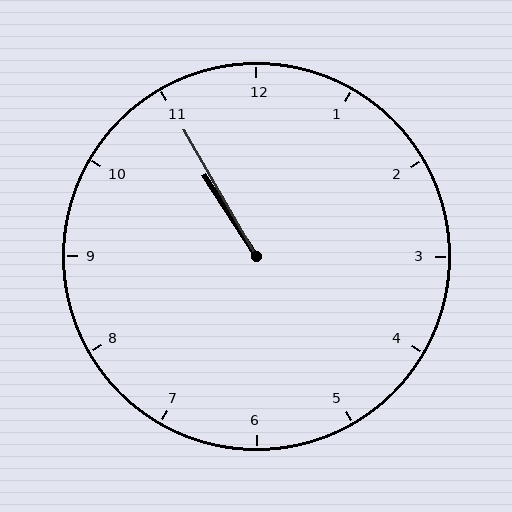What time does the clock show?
10:55.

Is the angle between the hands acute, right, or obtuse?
It is acute.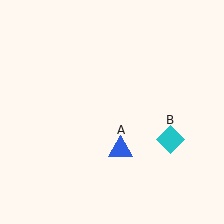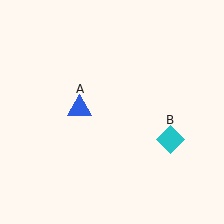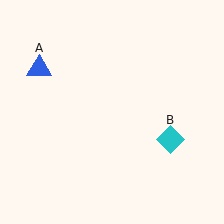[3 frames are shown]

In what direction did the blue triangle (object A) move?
The blue triangle (object A) moved up and to the left.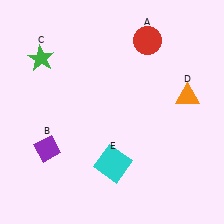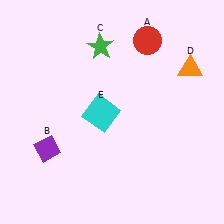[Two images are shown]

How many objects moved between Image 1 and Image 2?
3 objects moved between the two images.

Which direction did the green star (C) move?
The green star (C) moved right.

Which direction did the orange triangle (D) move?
The orange triangle (D) moved up.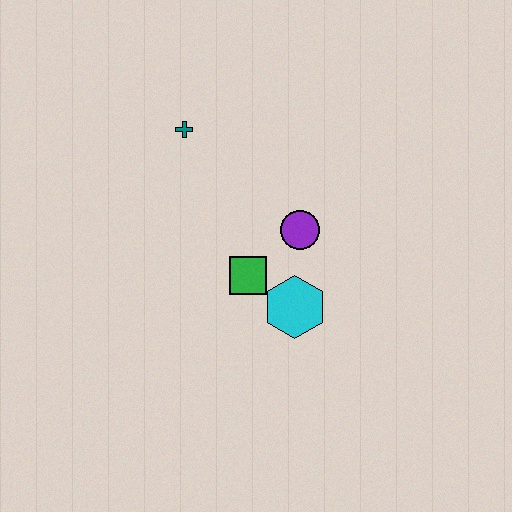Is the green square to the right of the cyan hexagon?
No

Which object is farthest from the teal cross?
The cyan hexagon is farthest from the teal cross.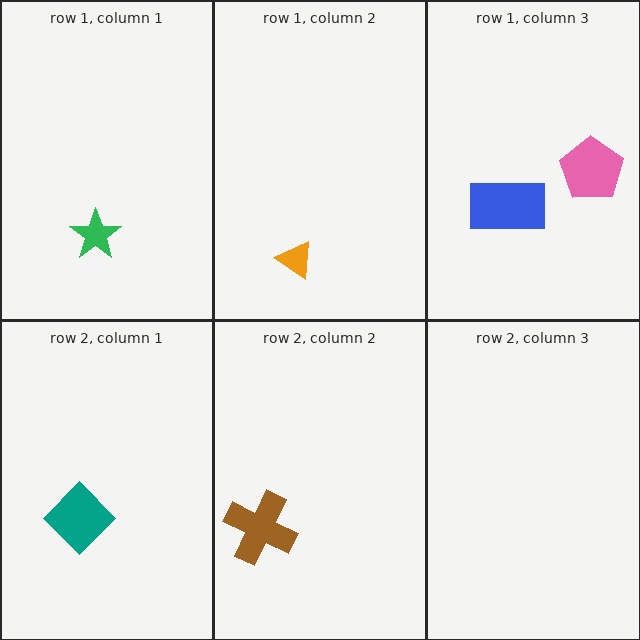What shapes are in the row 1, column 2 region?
The orange triangle.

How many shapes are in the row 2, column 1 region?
1.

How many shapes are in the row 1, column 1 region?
1.